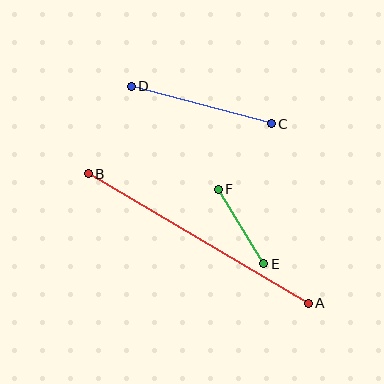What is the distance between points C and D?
The distance is approximately 145 pixels.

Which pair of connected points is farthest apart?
Points A and B are farthest apart.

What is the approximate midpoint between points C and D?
The midpoint is at approximately (201, 105) pixels.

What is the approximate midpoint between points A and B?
The midpoint is at approximately (198, 238) pixels.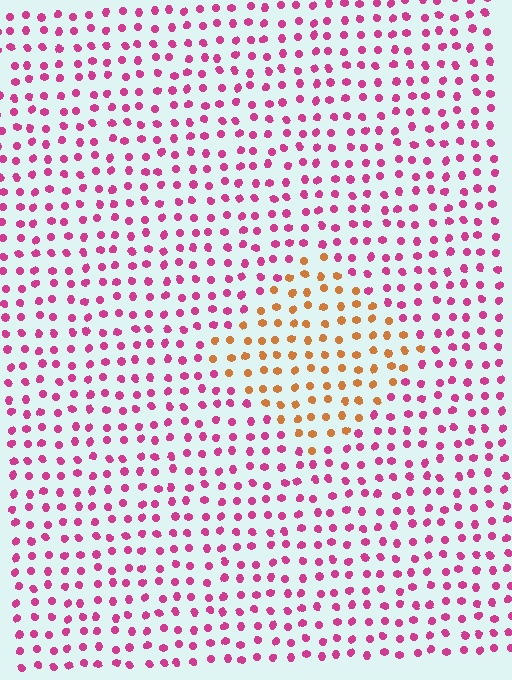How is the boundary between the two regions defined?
The boundary is defined purely by a slight shift in hue (about 61 degrees). Spacing, size, and orientation are identical on both sides.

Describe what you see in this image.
The image is filled with small magenta elements in a uniform arrangement. A diamond-shaped region is visible where the elements are tinted to a slightly different hue, forming a subtle color boundary.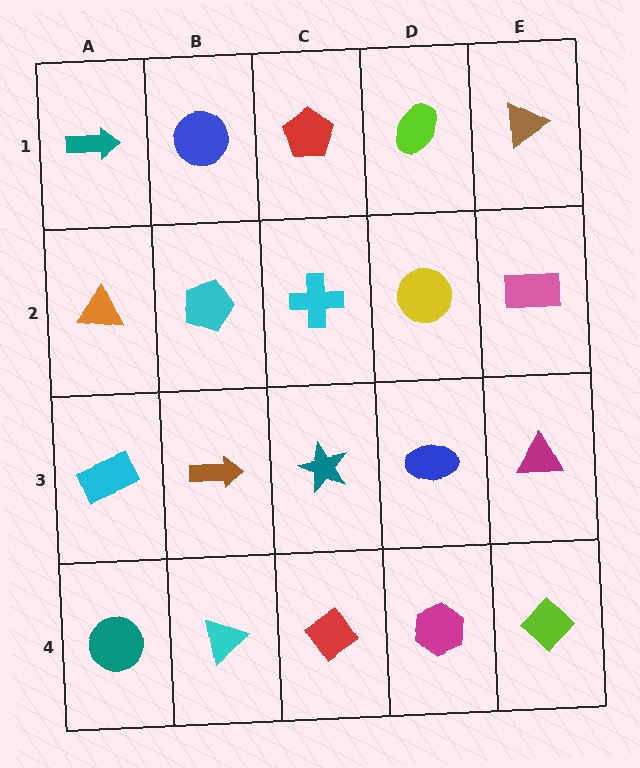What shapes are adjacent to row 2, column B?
A blue circle (row 1, column B), a brown arrow (row 3, column B), an orange triangle (row 2, column A), a cyan cross (row 2, column C).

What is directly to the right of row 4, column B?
A red diamond.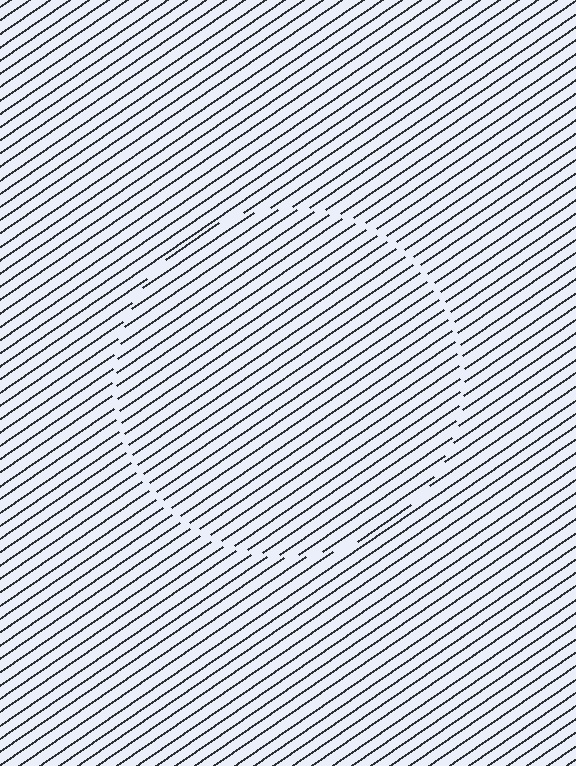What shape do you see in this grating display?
An illusory circle. The interior of the shape contains the same grating, shifted by half a period — the contour is defined by the phase discontinuity where line-ends from the inner and outer gratings abut.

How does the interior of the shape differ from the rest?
The interior of the shape contains the same grating, shifted by half a period — the contour is defined by the phase discontinuity where line-ends from the inner and outer gratings abut.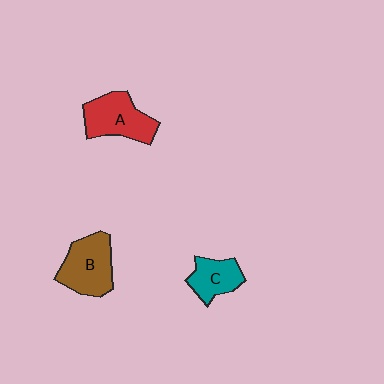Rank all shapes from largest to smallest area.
From largest to smallest: B (brown), A (red), C (teal).